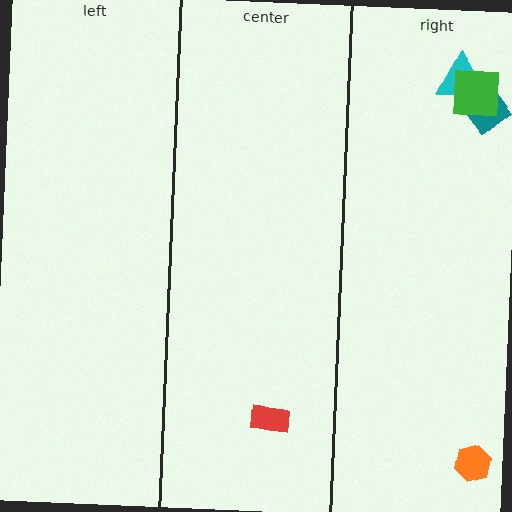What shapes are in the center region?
The red rectangle.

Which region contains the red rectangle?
The center region.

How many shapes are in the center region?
1.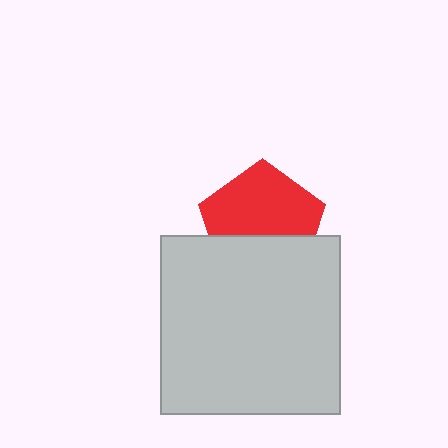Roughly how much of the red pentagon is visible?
About half of it is visible (roughly 62%).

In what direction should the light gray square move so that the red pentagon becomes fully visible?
The light gray square should move down. That is the shortest direction to clear the overlap and leave the red pentagon fully visible.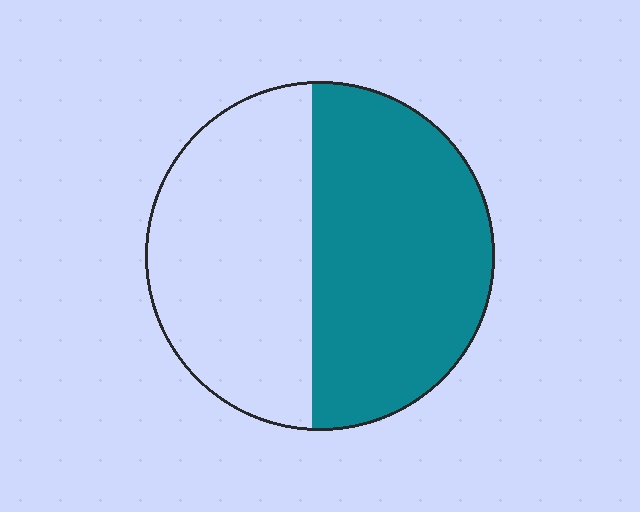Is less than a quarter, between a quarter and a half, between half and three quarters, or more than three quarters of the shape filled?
Between half and three quarters.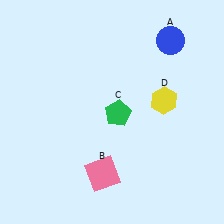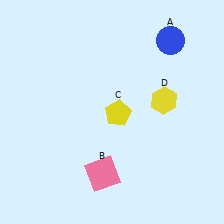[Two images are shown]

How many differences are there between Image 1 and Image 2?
There is 1 difference between the two images.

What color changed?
The pentagon (C) changed from green in Image 1 to yellow in Image 2.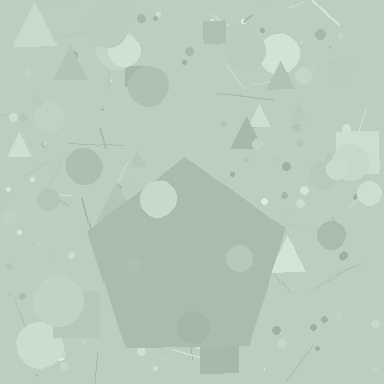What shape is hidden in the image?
A pentagon is hidden in the image.